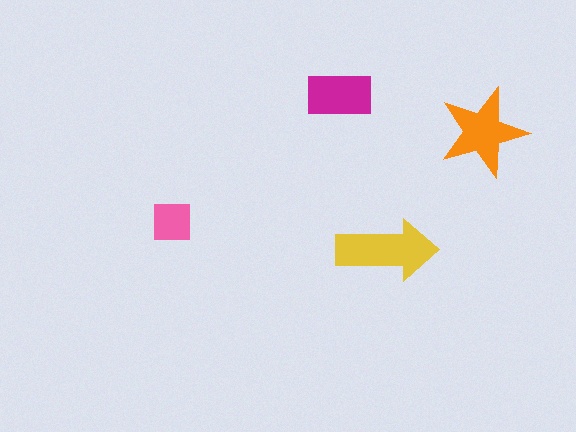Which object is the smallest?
The pink square.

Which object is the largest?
The yellow arrow.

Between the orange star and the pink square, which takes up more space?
The orange star.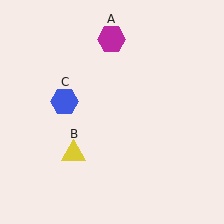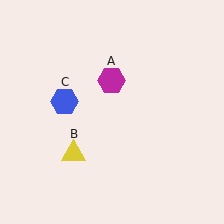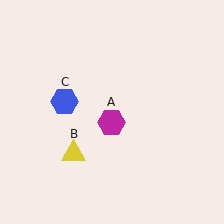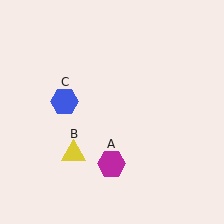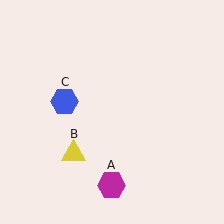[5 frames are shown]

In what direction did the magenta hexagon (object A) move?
The magenta hexagon (object A) moved down.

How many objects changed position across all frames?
1 object changed position: magenta hexagon (object A).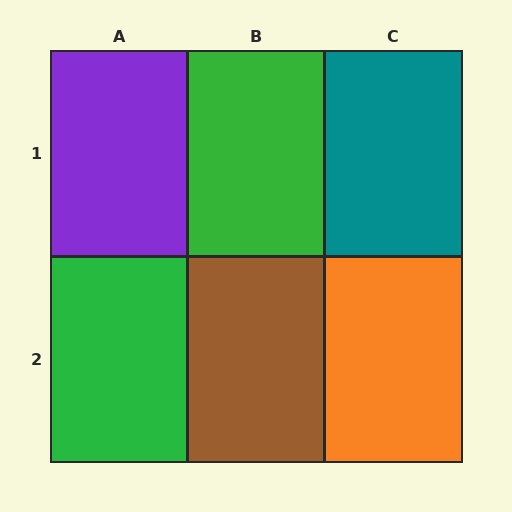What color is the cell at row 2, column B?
Brown.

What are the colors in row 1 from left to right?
Purple, green, teal.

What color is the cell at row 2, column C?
Orange.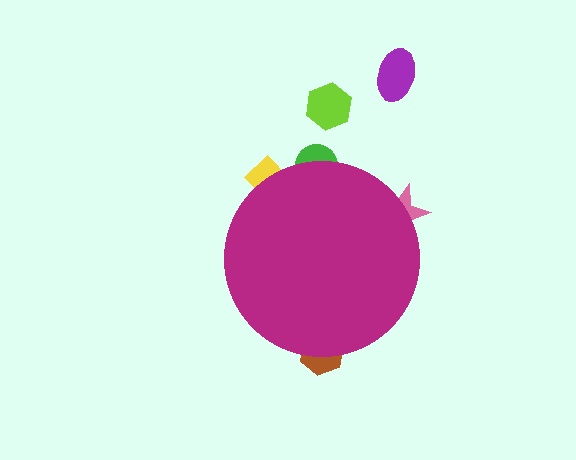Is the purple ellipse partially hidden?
No, the purple ellipse is fully visible.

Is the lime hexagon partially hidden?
No, the lime hexagon is fully visible.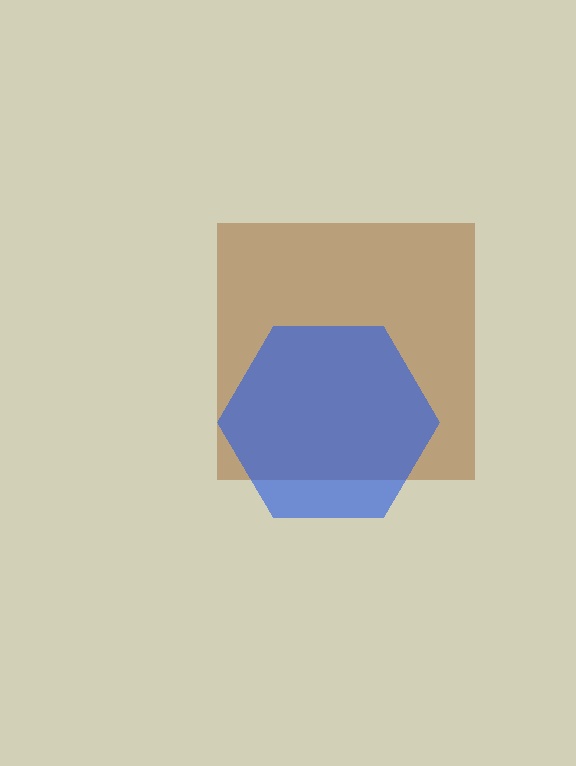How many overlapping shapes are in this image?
There are 2 overlapping shapes in the image.